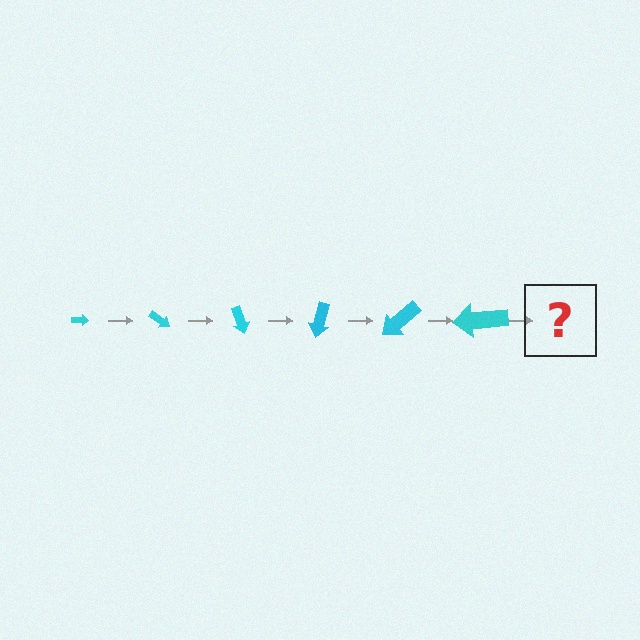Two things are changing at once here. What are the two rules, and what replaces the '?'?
The two rules are that the arrow grows larger each step and it rotates 35 degrees each step. The '?' should be an arrow, larger than the previous one and rotated 210 degrees from the start.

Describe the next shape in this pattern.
It should be an arrow, larger than the previous one and rotated 210 degrees from the start.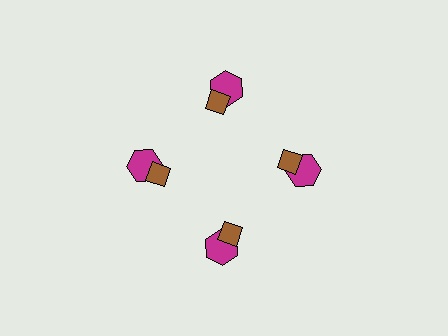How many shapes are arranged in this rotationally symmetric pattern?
There are 8 shapes, arranged in 4 groups of 2.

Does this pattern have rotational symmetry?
Yes, this pattern has 4-fold rotational symmetry. It looks the same after rotating 90 degrees around the center.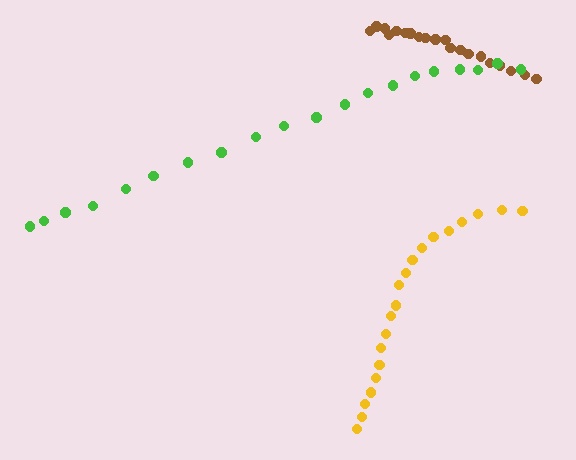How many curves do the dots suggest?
There are 3 distinct paths.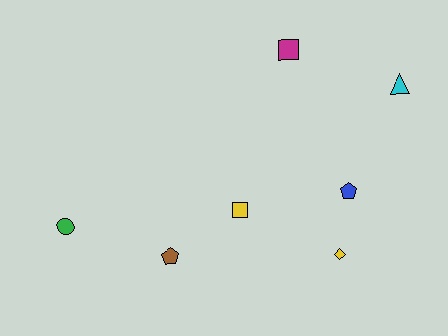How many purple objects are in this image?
There are no purple objects.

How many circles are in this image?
There is 1 circle.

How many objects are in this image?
There are 7 objects.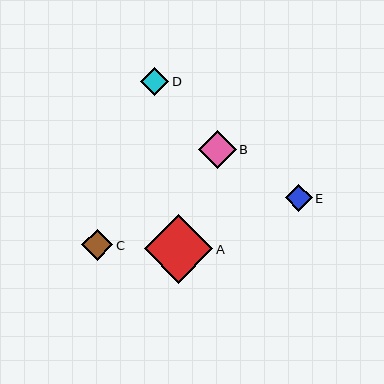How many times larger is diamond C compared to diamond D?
Diamond C is approximately 1.1 times the size of diamond D.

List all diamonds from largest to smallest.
From largest to smallest: A, B, C, D, E.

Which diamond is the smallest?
Diamond E is the smallest with a size of approximately 27 pixels.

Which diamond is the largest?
Diamond A is the largest with a size of approximately 68 pixels.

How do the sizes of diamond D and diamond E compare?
Diamond D and diamond E are approximately the same size.